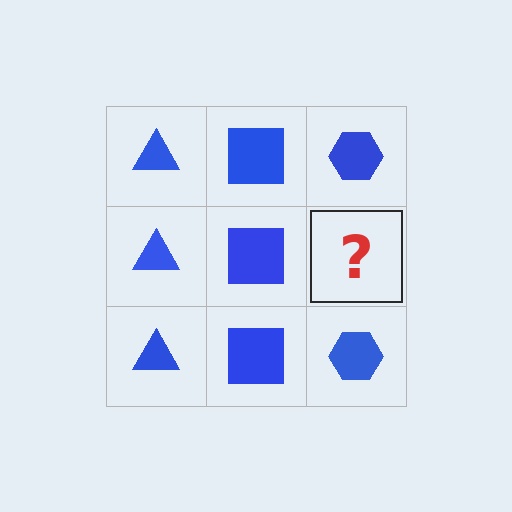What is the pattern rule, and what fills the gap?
The rule is that each column has a consistent shape. The gap should be filled with a blue hexagon.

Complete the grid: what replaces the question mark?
The question mark should be replaced with a blue hexagon.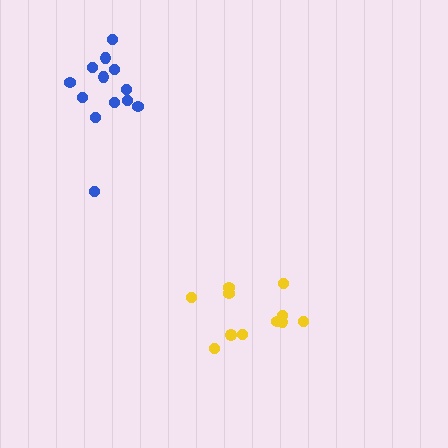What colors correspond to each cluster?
The clusters are colored: yellow, blue.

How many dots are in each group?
Group 1: 11 dots, Group 2: 13 dots (24 total).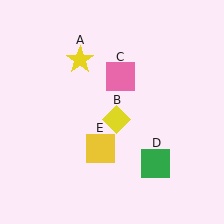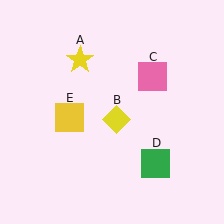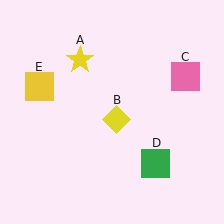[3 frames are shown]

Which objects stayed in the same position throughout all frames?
Yellow star (object A) and yellow diamond (object B) and green square (object D) remained stationary.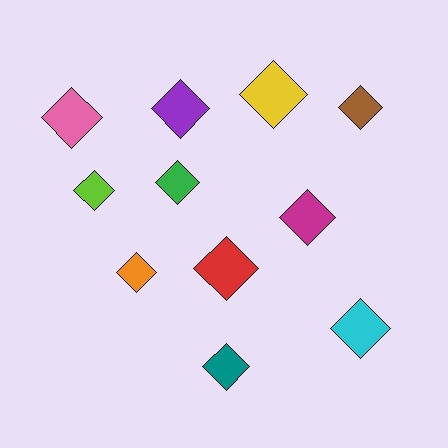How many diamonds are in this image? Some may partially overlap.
There are 11 diamonds.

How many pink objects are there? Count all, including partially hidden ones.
There is 1 pink object.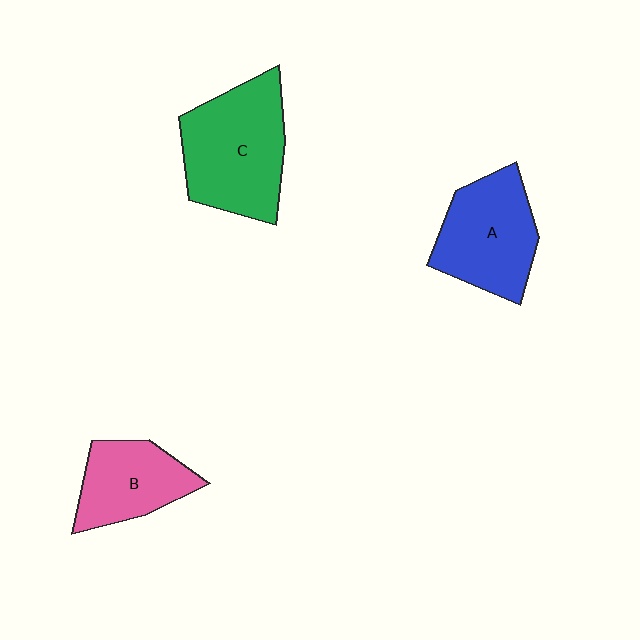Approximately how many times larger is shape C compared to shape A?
Approximately 1.2 times.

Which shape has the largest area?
Shape C (green).